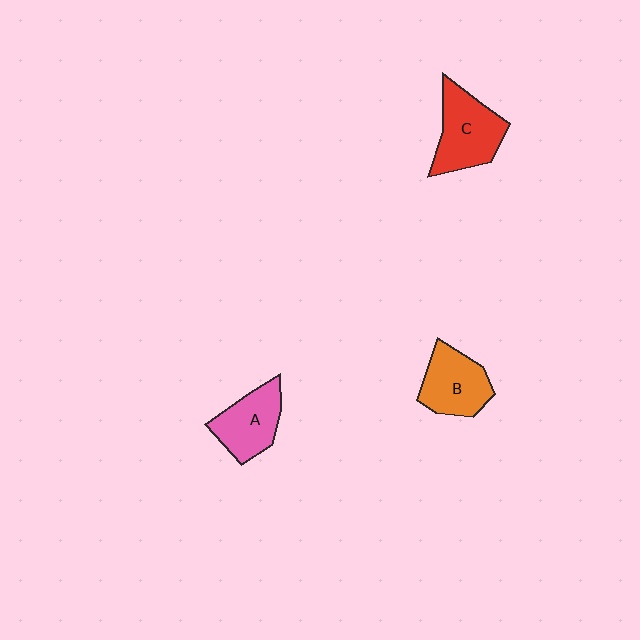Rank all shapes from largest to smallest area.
From largest to smallest: C (red), B (orange), A (pink).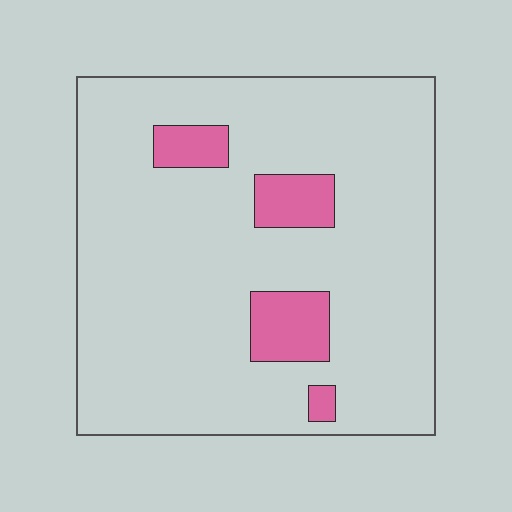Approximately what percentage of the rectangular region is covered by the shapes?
Approximately 10%.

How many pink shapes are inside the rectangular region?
4.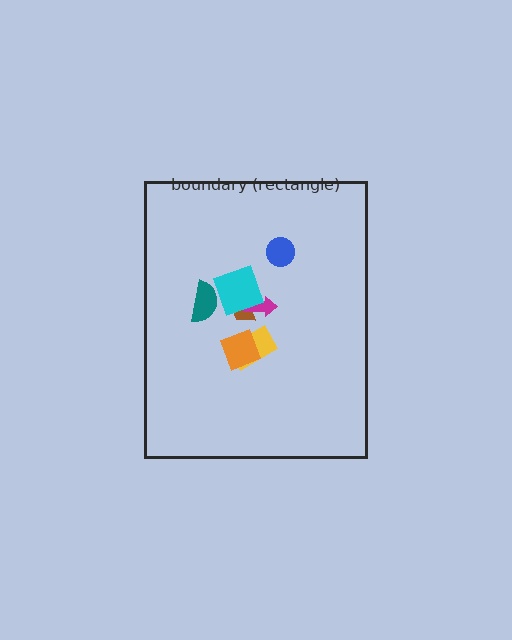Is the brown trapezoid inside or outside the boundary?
Inside.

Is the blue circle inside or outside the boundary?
Inside.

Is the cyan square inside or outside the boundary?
Inside.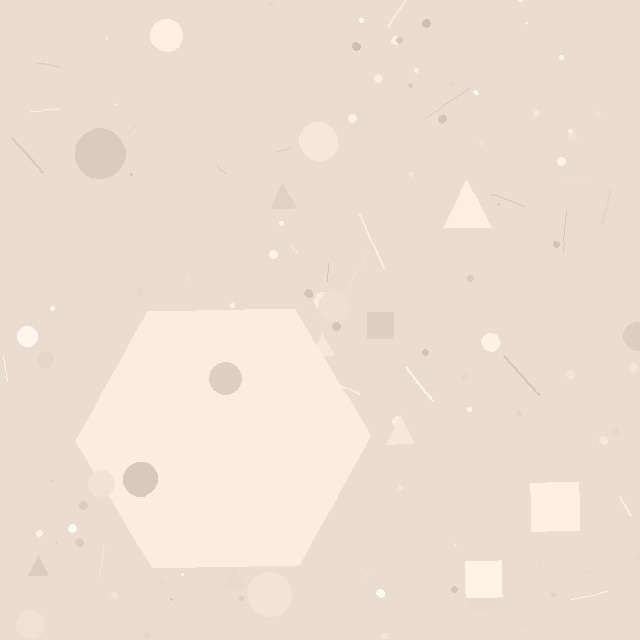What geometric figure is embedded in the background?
A hexagon is embedded in the background.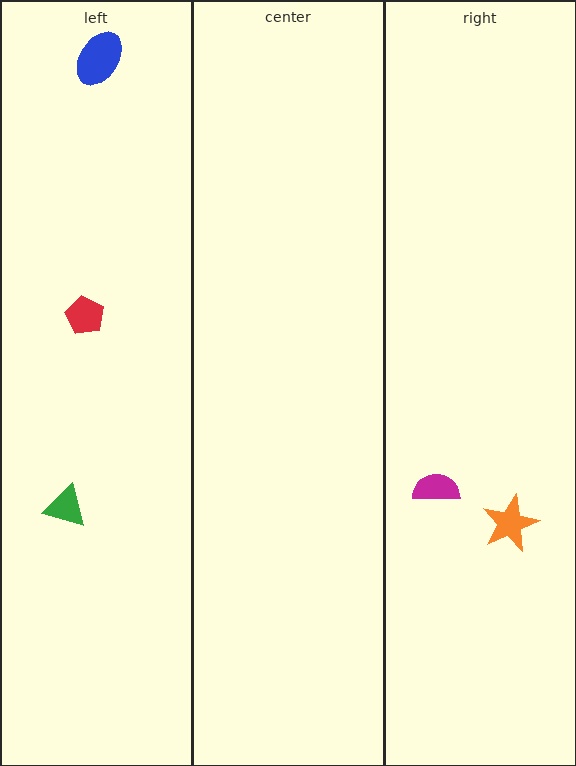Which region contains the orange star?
The right region.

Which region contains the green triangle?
The left region.